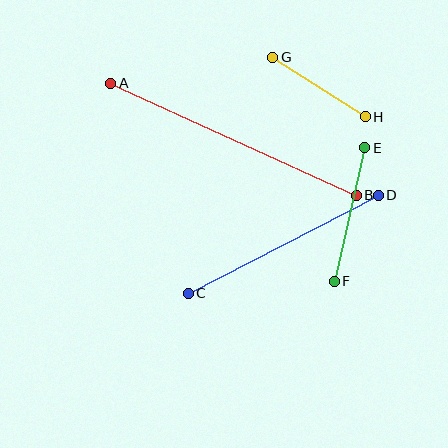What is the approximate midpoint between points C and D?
The midpoint is at approximately (283, 244) pixels.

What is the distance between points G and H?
The distance is approximately 109 pixels.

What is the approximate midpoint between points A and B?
The midpoint is at approximately (234, 139) pixels.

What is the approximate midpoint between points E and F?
The midpoint is at approximately (349, 214) pixels.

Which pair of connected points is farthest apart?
Points A and B are farthest apart.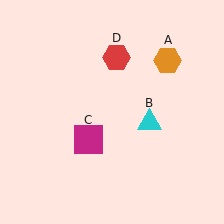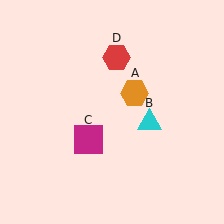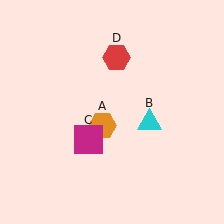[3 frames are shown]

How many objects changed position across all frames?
1 object changed position: orange hexagon (object A).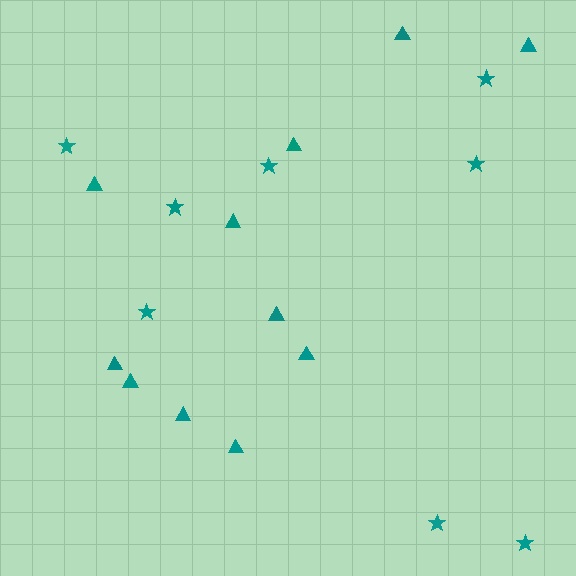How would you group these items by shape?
There are 2 groups: one group of triangles (11) and one group of stars (8).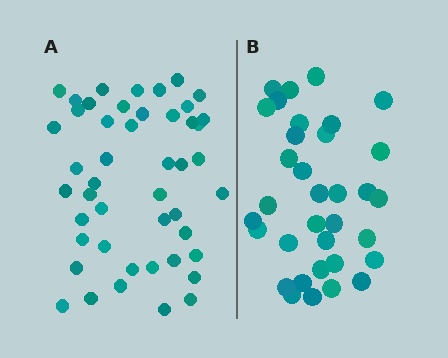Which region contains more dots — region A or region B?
Region A (the left region) has more dots.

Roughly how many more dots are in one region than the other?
Region A has approximately 15 more dots than region B.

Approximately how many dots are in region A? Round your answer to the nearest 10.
About 50 dots. (The exact count is 47, which rounds to 50.)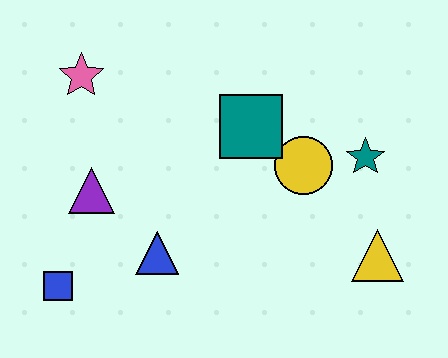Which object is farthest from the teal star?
The blue square is farthest from the teal star.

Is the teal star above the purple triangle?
Yes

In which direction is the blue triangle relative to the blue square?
The blue triangle is to the right of the blue square.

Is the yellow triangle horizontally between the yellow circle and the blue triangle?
No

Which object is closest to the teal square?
The yellow circle is closest to the teal square.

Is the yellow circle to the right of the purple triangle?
Yes